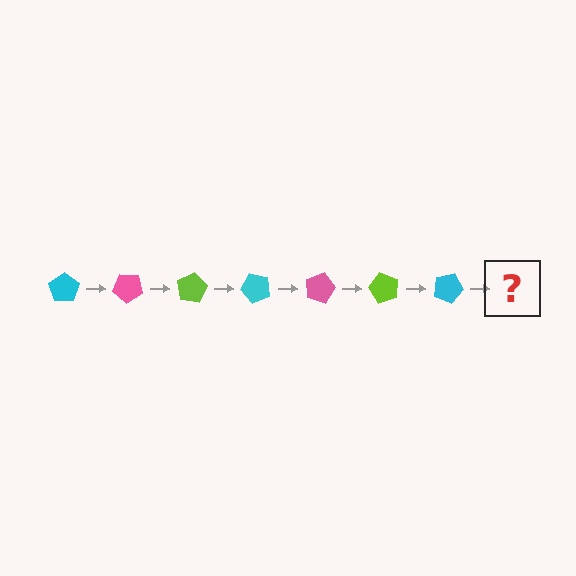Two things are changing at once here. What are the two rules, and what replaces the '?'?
The two rules are that it rotates 40 degrees each step and the color cycles through cyan, pink, and lime. The '?' should be a pink pentagon, rotated 280 degrees from the start.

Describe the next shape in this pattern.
It should be a pink pentagon, rotated 280 degrees from the start.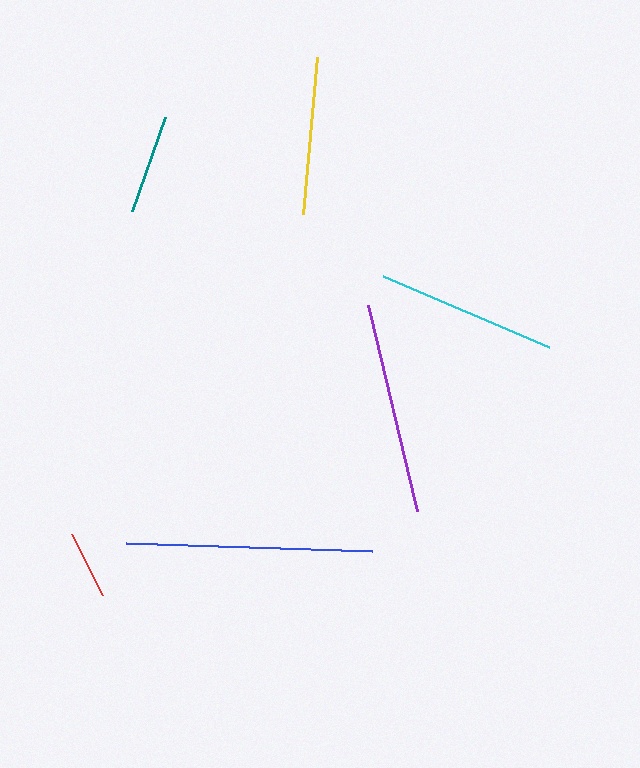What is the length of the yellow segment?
The yellow segment is approximately 158 pixels long.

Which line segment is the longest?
The blue line is the longest at approximately 247 pixels.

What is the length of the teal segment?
The teal segment is approximately 99 pixels long.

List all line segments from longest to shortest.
From longest to shortest: blue, purple, cyan, yellow, teal, red.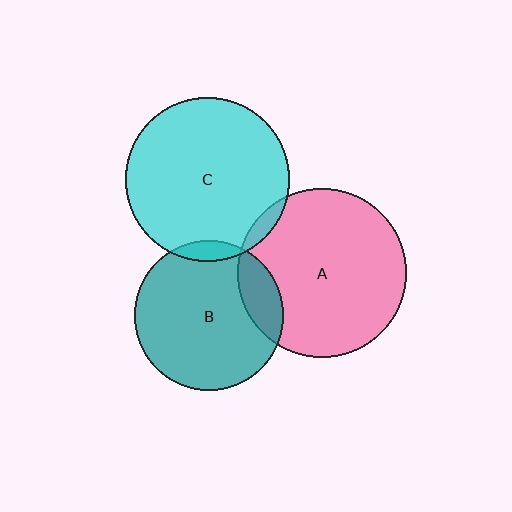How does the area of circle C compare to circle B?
Approximately 1.2 times.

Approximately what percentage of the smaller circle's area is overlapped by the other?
Approximately 15%.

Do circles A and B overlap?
Yes.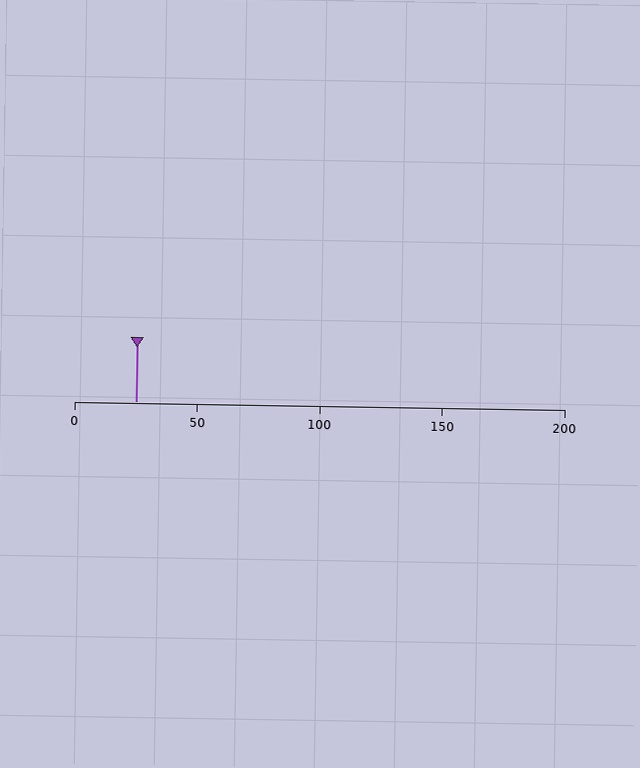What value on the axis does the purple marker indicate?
The marker indicates approximately 25.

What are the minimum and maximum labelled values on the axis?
The axis runs from 0 to 200.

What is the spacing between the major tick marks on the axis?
The major ticks are spaced 50 apart.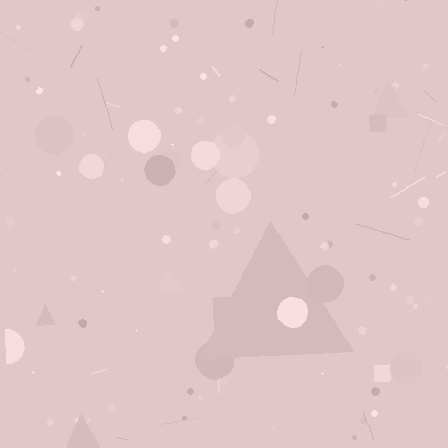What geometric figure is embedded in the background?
A triangle is embedded in the background.